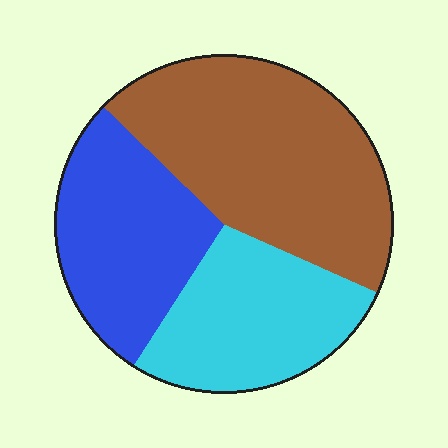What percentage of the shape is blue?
Blue covers 28% of the shape.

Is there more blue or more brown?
Brown.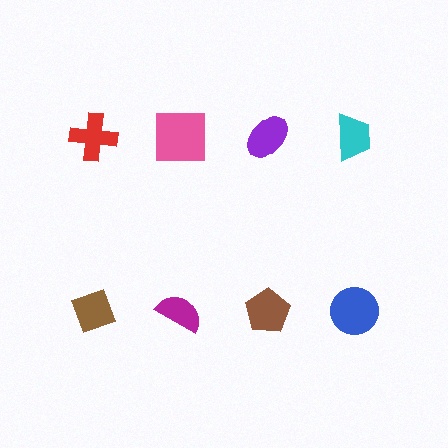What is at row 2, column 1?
A brown diamond.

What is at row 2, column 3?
A brown pentagon.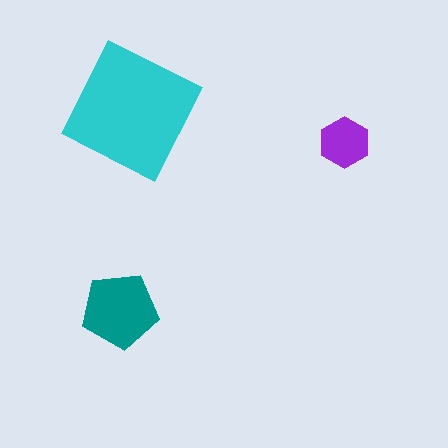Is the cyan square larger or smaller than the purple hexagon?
Larger.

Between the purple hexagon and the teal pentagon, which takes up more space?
The teal pentagon.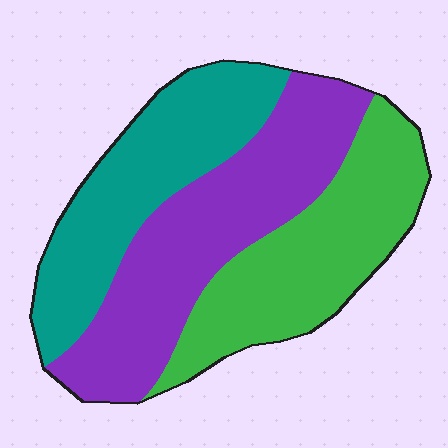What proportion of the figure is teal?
Teal takes up about one third (1/3) of the figure.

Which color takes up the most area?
Purple, at roughly 40%.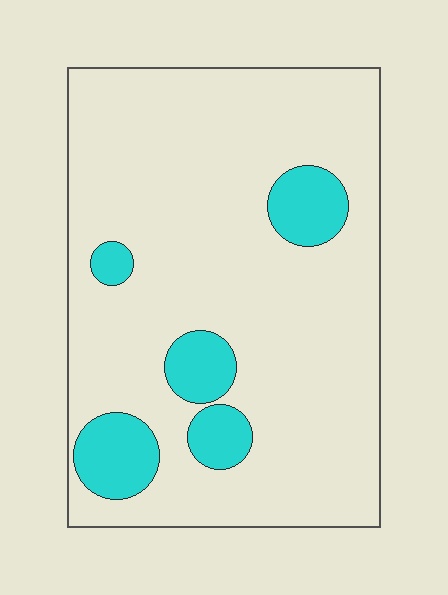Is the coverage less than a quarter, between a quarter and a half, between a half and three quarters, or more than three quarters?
Less than a quarter.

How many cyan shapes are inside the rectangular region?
5.